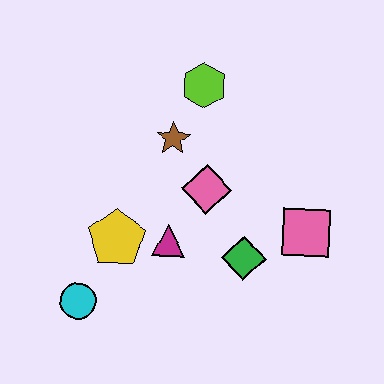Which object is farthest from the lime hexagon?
The cyan circle is farthest from the lime hexagon.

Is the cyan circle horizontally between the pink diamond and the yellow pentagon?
No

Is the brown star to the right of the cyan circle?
Yes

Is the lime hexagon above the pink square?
Yes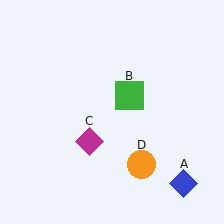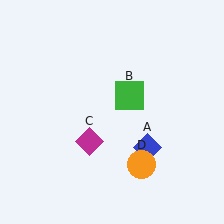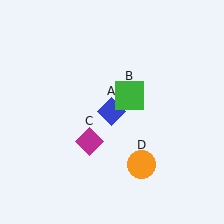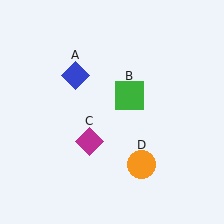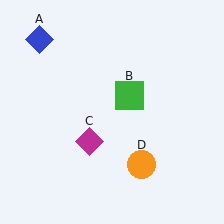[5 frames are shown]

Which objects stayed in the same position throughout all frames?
Green square (object B) and magenta diamond (object C) and orange circle (object D) remained stationary.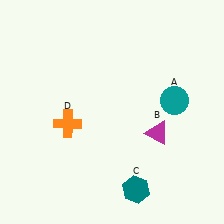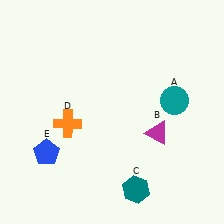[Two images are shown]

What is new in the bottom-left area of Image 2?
A blue pentagon (E) was added in the bottom-left area of Image 2.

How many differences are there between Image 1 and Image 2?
There is 1 difference between the two images.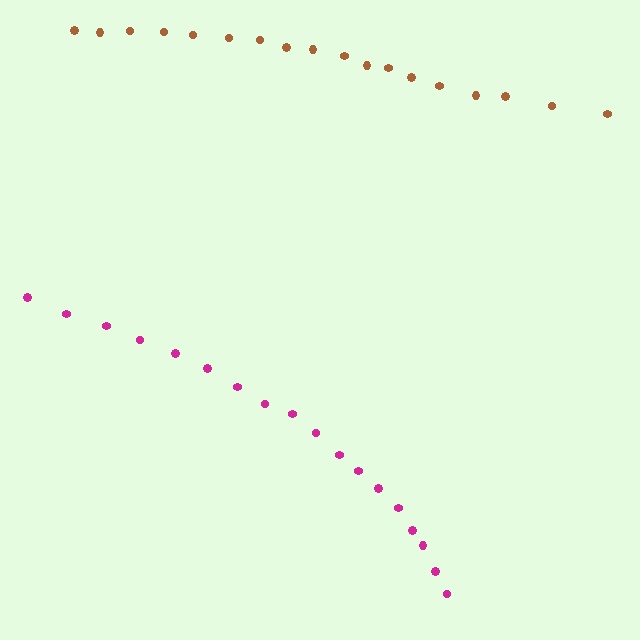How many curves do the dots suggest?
There are 2 distinct paths.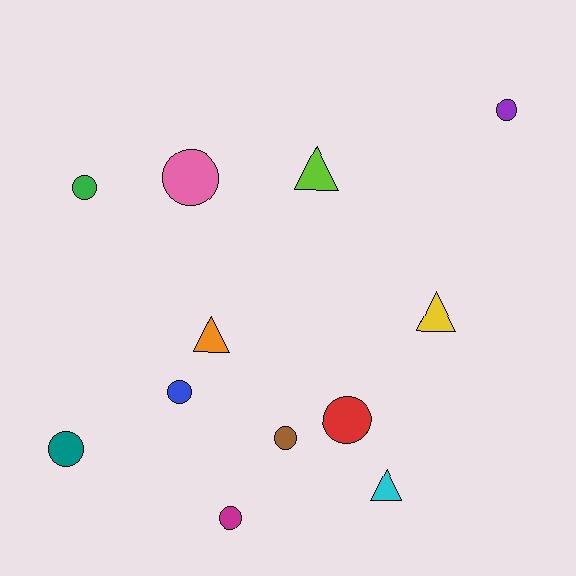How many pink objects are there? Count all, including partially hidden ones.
There is 1 pink object.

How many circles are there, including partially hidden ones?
There are 8 circles.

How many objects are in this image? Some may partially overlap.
There are 12 objects.